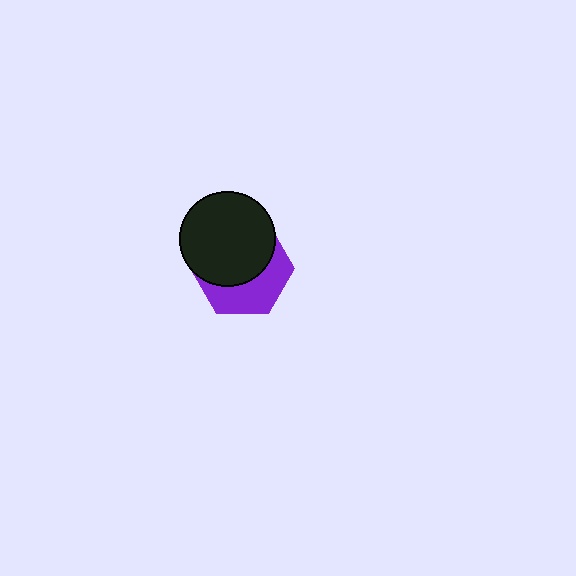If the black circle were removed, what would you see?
You would see the complete purple hexagon.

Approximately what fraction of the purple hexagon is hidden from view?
Roughly 58% of the purple hexagon is hidden behind the black circle.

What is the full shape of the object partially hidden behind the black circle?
The partially hidden object is a purple hexagon.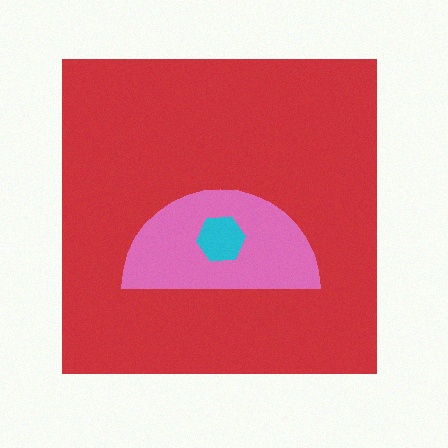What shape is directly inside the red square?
The pink semicircle.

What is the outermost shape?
The red square.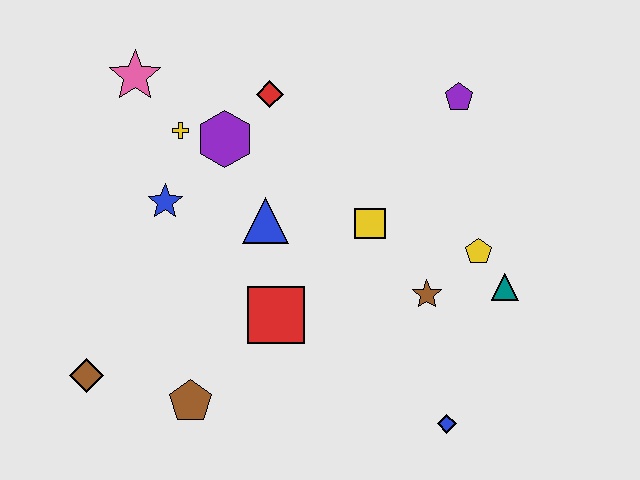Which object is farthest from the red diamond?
The blue diamond is farthest from the red diamond.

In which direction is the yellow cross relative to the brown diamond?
The yellow cross is above the brown diamond.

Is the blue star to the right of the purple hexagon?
No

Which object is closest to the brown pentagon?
The brown diamond is closest to the brown pentagon.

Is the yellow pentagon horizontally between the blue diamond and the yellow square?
No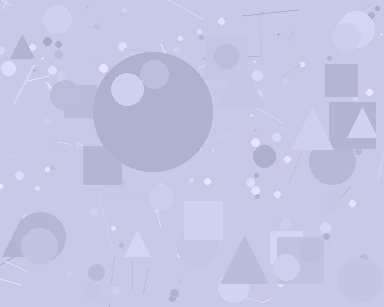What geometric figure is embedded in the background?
A circle is embedded in the background.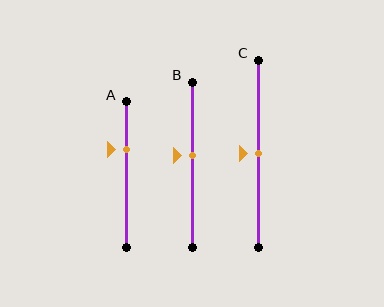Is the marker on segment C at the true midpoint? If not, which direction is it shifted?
Yes, the marker on segment C is at the true midpoint.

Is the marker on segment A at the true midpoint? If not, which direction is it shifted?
No, the marker on segment A is shifted upward by about 17% of the segment length.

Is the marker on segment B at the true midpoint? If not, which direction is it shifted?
No, the marker on segment B is shifted upward by about 6% of the segment length.